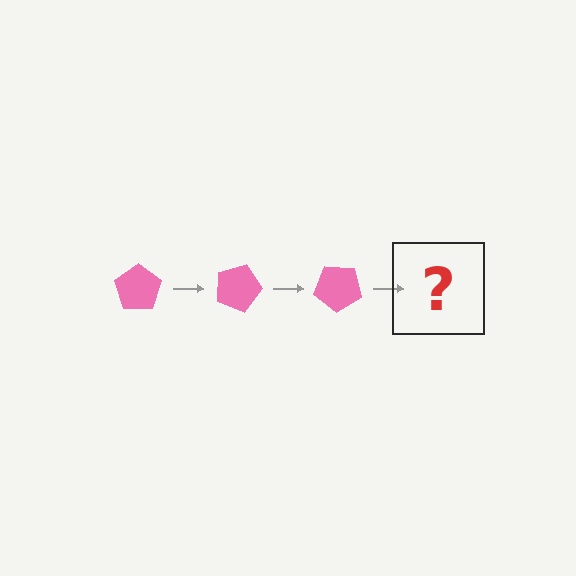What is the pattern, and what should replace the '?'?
The pattern is that the pentagon rotates 20 degrees each step. The '?' should be a pink pentagon rotated 60 degrees.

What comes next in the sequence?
The next element should be a pink pentagon rotated 60 degrees.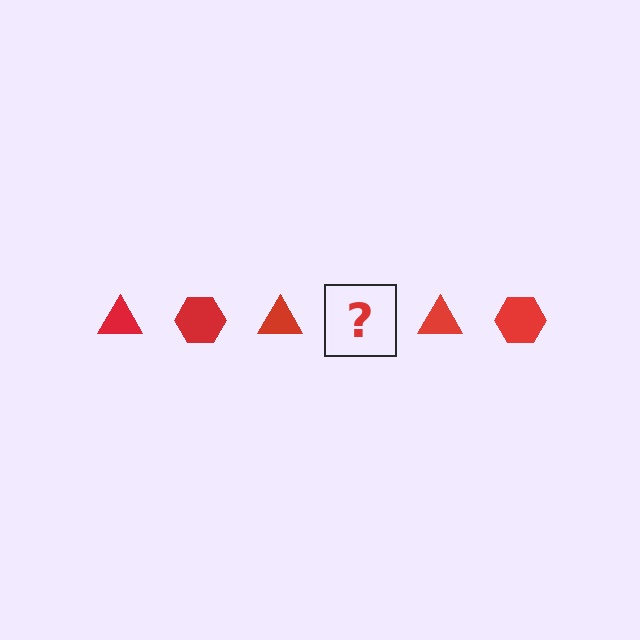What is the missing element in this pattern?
The missing element is a red hexagon.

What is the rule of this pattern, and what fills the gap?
The rule is that the pattern cycles through triangle, hexagon shapes in red. The gap should be filled with a red hexagon.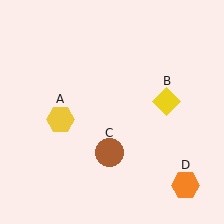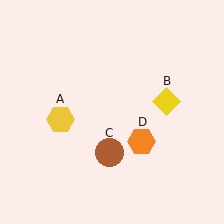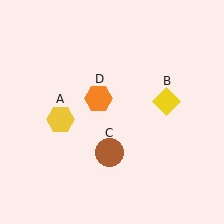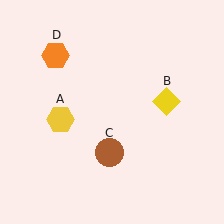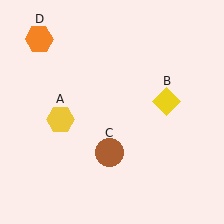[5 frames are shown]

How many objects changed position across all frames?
1 object changed position: orange hexagon (object D).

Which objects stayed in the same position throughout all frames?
Yellow hexagon (object A) and yellow diamond (object B) and brown circle (object C) remained stationary.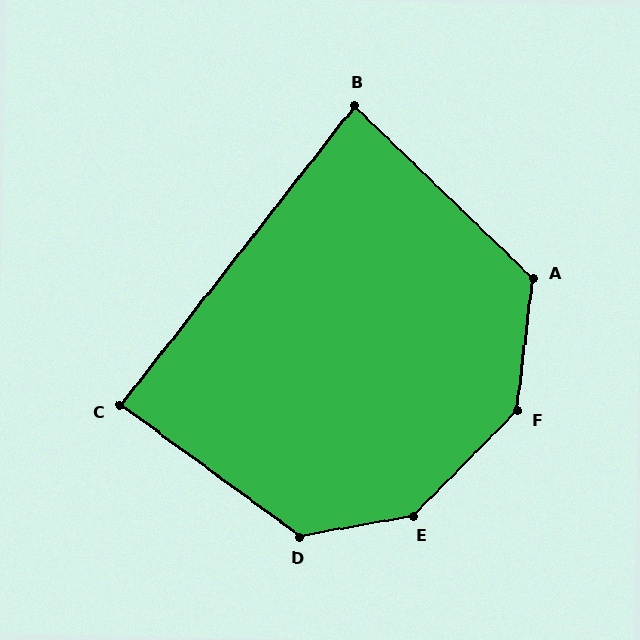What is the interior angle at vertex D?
Approximately 134 degrees (obtuse).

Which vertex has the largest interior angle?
E, at approximately 145 degrees.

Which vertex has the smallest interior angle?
B, at approximately 84 degrees.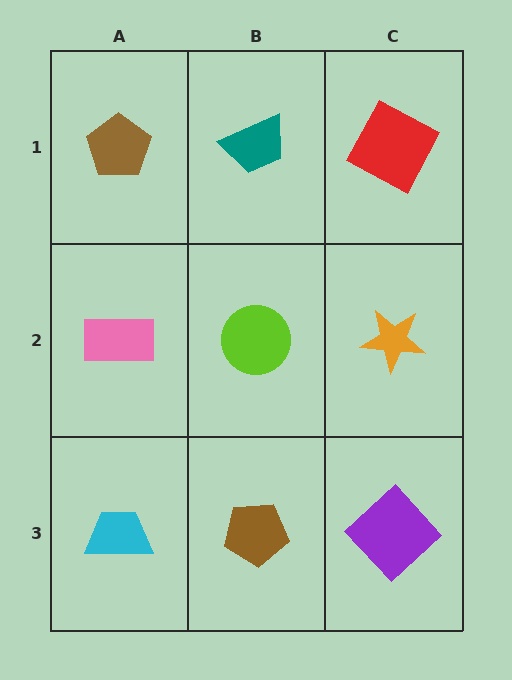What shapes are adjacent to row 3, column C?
An orange star (row 2, column C), a brown pentagon (row 3, column B).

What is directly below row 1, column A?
A pink rectangle.